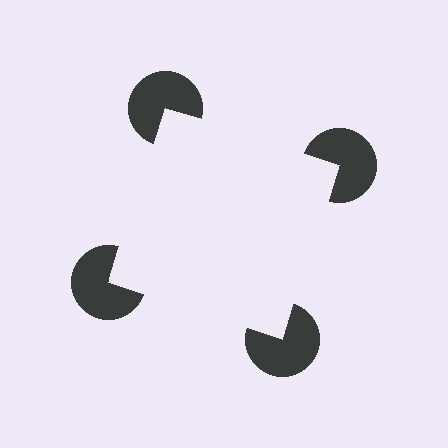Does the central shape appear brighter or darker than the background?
It typically appears slightly brighter than the background, even though no actual brightness change is drawn.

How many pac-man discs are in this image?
There are 4 — one at each vertex of the illusory square.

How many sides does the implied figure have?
4 sides.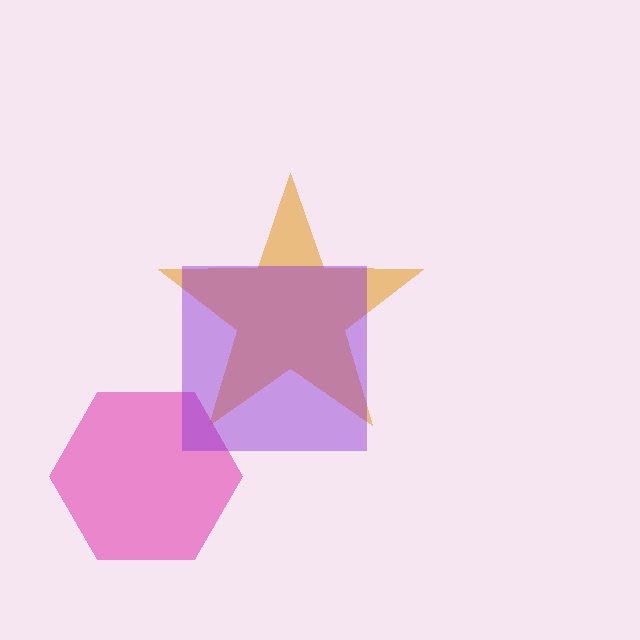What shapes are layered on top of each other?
The layered shapes are: an orange star, a pink hexagon, a purple square.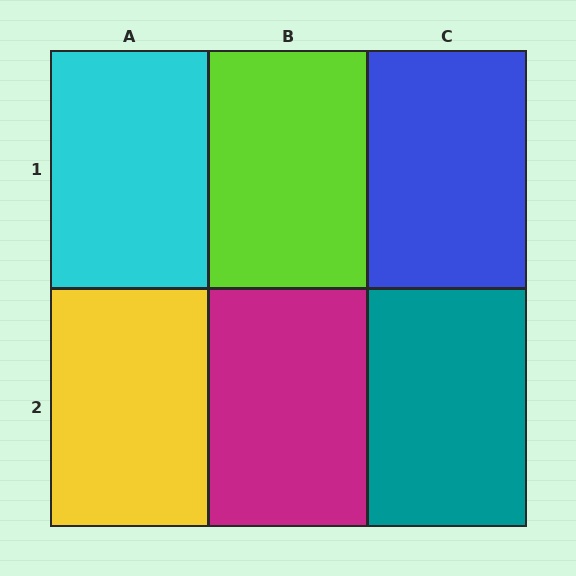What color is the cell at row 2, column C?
Teal.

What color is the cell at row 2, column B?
Magenta.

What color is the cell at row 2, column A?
Yellow.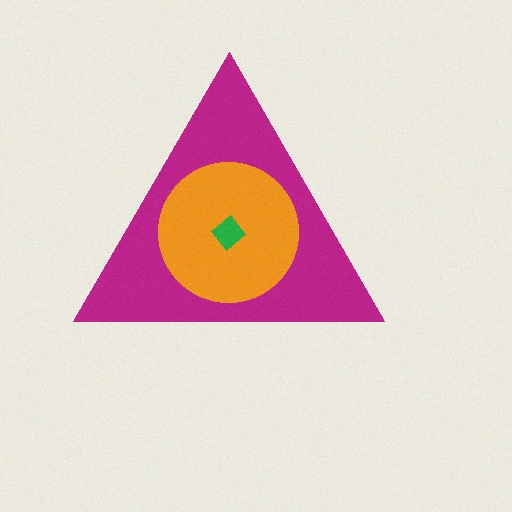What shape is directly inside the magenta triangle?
The orange circle.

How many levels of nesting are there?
3.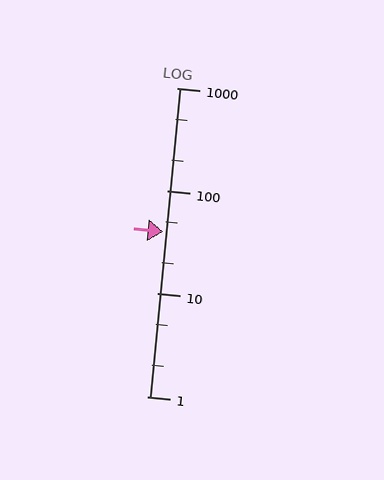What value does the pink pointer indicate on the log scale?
The pointer indicates approximately 40.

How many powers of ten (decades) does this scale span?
The scale spans 3 decades, from 1 to 1000.